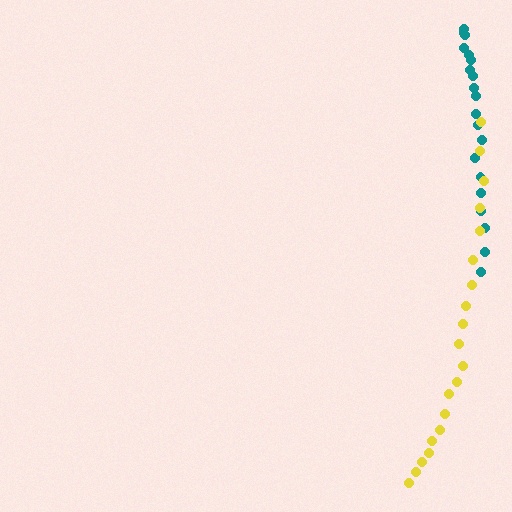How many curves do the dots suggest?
There are 2 distinct paths.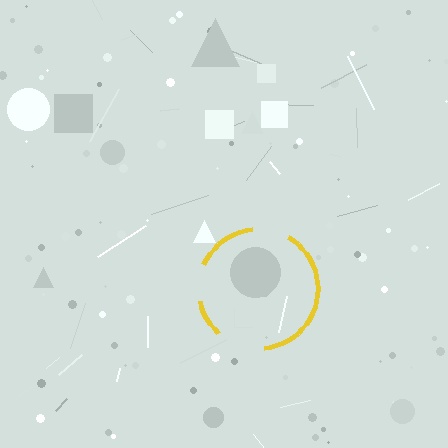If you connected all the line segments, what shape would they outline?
They would outline a circle.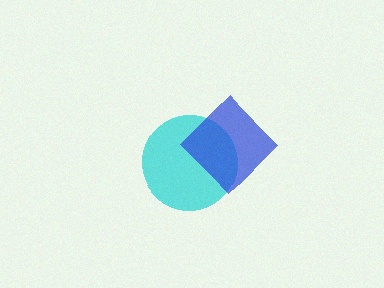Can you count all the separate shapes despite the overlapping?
Yes, there are 2 separate shapes.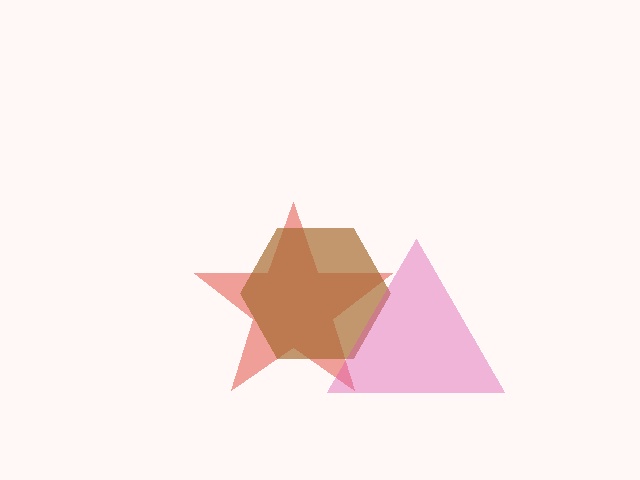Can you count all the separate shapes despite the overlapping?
Yes, there are 3 separate shapes.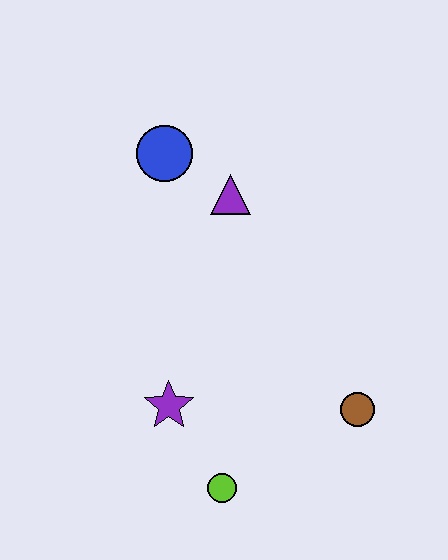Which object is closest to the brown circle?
The lime circle is closest to the brown circle.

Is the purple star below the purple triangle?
Yes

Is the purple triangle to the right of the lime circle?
Yes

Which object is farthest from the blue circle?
The lime circle is farthest from the blue circle.